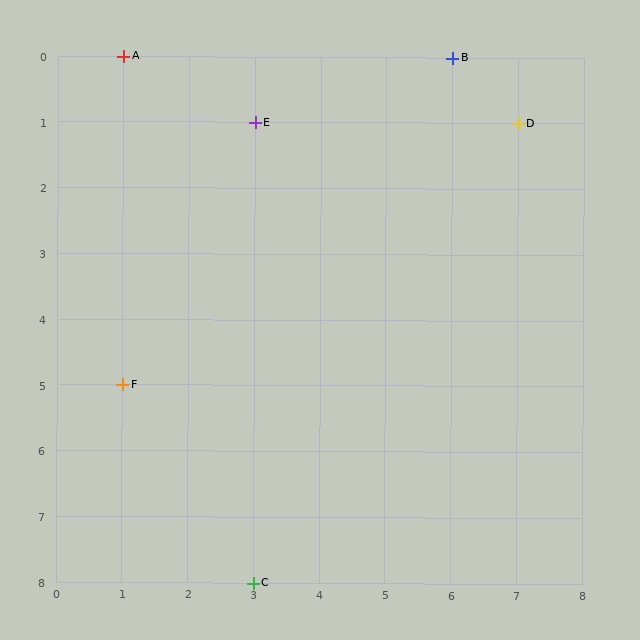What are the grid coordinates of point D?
Point D is at grid coordinates (7, 1).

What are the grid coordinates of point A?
Point A is at grid coordinates (1, 0).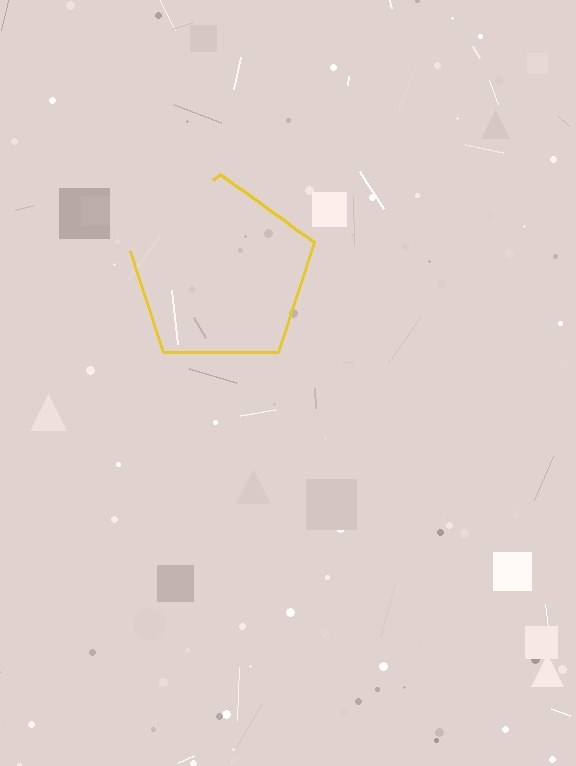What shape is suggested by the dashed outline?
The dashed outline suggests a pentagon.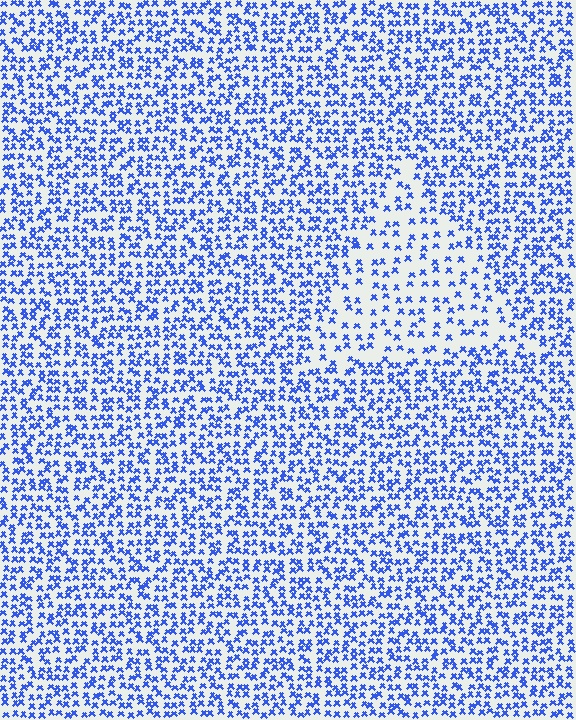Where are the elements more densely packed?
The elements are more densely packed outside the triangle boundary.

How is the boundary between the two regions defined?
The boundary is defined by a change in element density (approximately 2.0x ratio). All elements are the same color, size, and shape.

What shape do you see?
I see a triangle.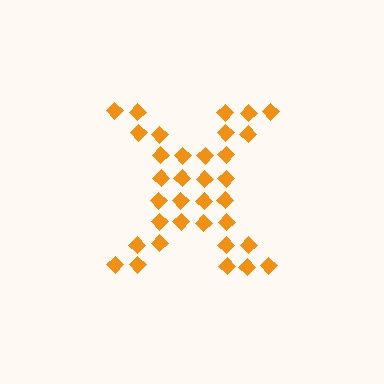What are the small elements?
The small elements are diamonds.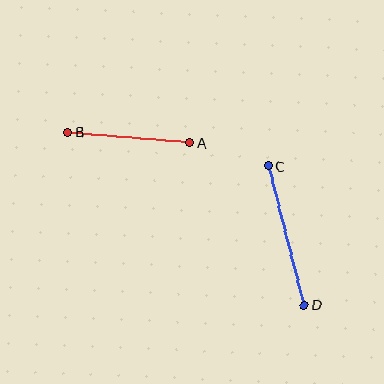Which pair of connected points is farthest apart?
Points C and D are farthest apart.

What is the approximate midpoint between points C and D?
The midpoint is at approximately (286, 235) pixels.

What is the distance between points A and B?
The distance is approximately 122 pixels.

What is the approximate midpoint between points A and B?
The midpoint is at approximately (129, 137) pixels.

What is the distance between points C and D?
The distance is approximately 144 pixels.